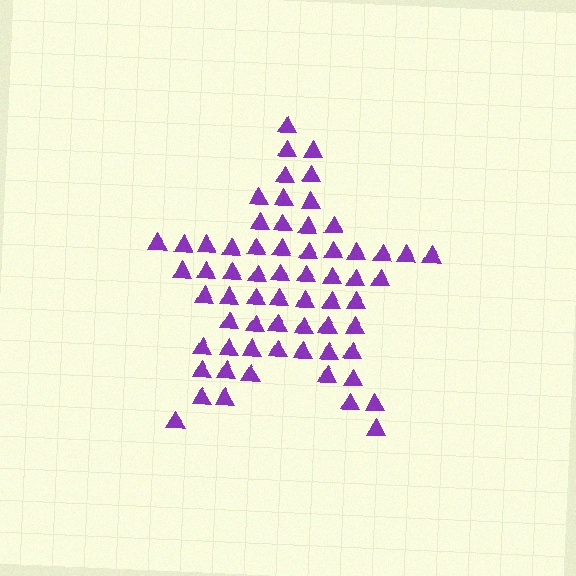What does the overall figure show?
The overall figure shows a star.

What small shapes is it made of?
It is made of small triangles.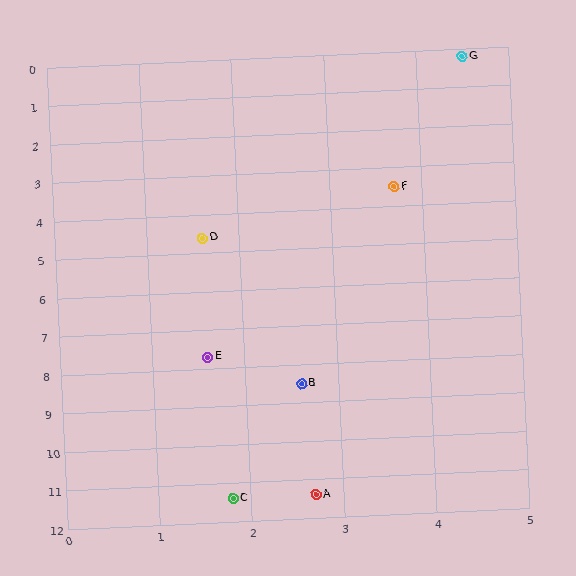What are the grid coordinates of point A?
Point A is at approximately (2.7, 11.4).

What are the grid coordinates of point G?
Point G is at approximately (4.5, 0.2).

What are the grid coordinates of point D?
Point D is at approximately (1.6, 4.6).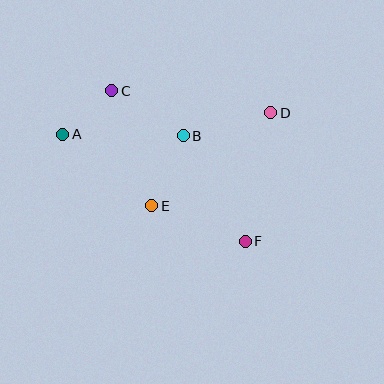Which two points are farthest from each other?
Points A and F are farthest from each other.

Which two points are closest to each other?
Points A and C are closest to each other.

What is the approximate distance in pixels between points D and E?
The distance between D and E is approximately 151 pixels.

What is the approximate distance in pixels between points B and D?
The distance between B and D is approximately 90 pixels.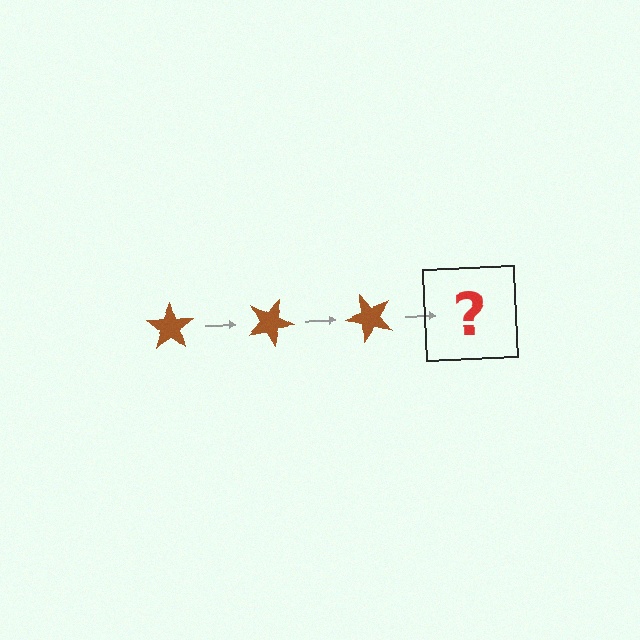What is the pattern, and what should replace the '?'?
The pattern is that the star rotates 25 degrees each step. The '?' should be a brown star rotated 75 degrees.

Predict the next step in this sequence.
The next step is a brown star rotated 75 degrees.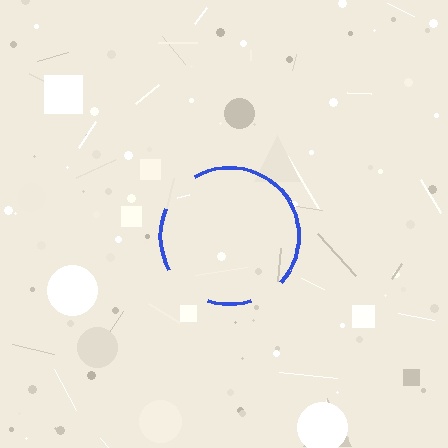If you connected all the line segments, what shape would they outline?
They would outline a circle.